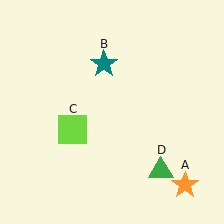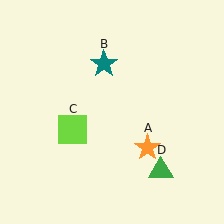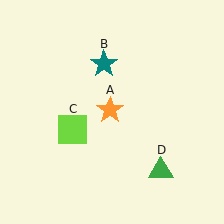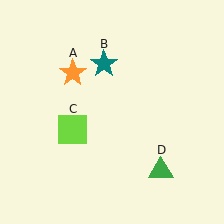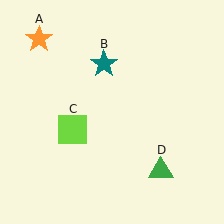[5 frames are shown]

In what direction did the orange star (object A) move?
The orange star (object A) moved up and to the left.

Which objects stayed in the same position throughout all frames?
Teal star (object B) and lime square (object C) and green triangle (object D) remained stationary.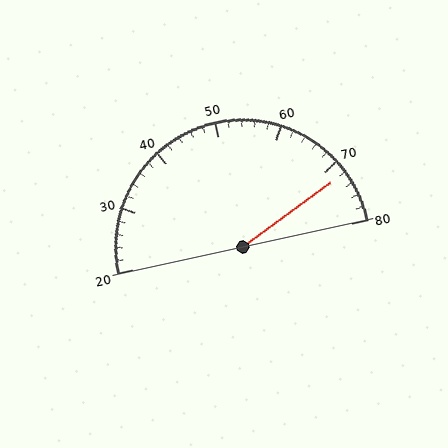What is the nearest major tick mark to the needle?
The nearest major tick mark is 70.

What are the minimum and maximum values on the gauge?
The gauge ranges from 20 to 80.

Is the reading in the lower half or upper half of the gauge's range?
The reading is in the upper half of the range (20 to 80).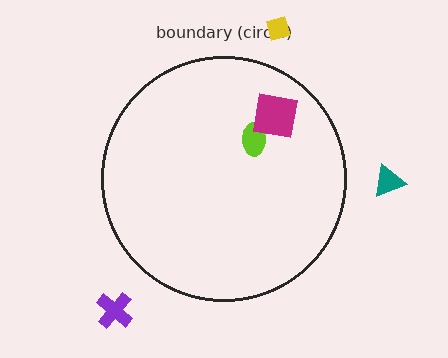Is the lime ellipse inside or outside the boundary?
Inside.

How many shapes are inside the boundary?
2 inside, 3 outside.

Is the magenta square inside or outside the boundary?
Inside.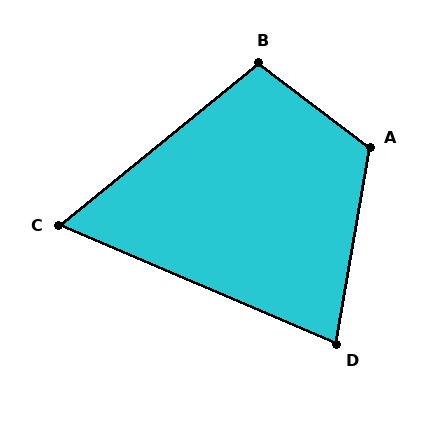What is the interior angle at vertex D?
Approximately 77 degrees (acute).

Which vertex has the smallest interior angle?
C, at approximately 62 degrees.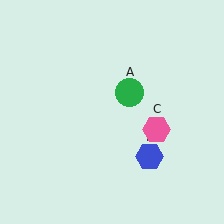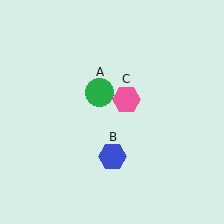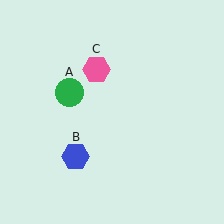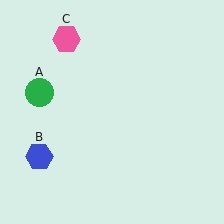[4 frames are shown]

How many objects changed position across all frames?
3 objects changed position: green circle (object A), blue hexagon (object B), pink hexagon (object C).